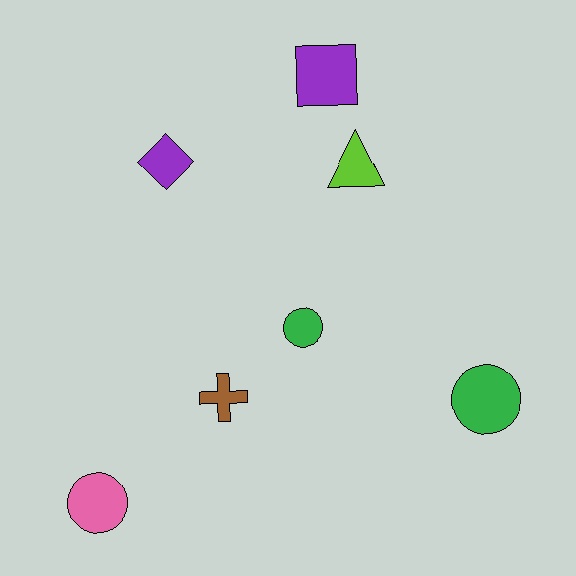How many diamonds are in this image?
There is 1 diamond.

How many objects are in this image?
There are 7 objects.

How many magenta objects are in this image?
There are no magenta objects.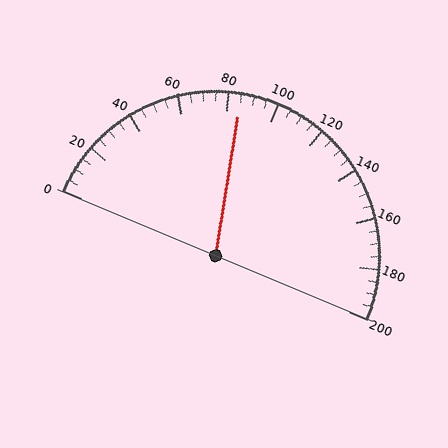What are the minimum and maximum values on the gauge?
The gauge ranges from 0 to 200.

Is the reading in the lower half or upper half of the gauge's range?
The reading is in the lower half of the range (0 to 200).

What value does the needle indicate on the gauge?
The needle indicates approximately 85.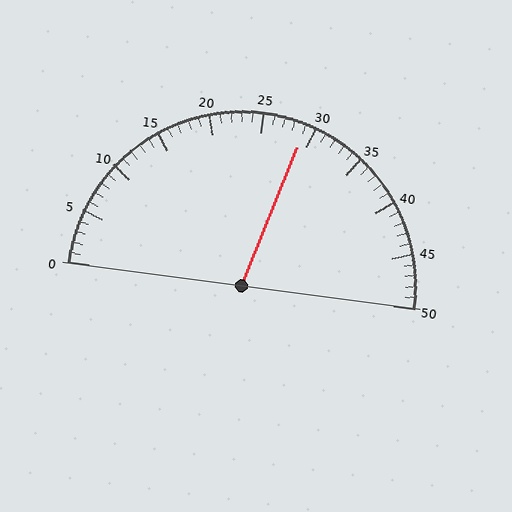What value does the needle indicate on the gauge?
The needle indicates approximately 29.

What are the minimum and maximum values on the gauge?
The gauge ranges from 0 to 50.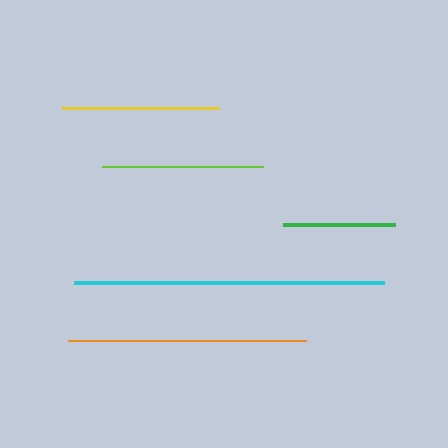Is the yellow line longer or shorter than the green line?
The yellow line is longer than the green line.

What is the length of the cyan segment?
The cyan segment is approximately 310 pixels long.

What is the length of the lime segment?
The lime segment is approximately 160 pixels long.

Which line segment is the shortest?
The green line is the shortest at approximately 111 pixels.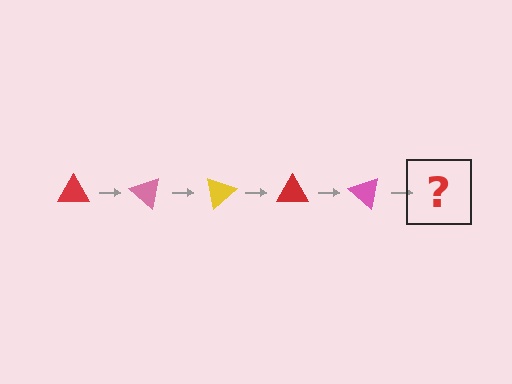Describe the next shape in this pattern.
It should be a yellow triangle, rotated 200 degrees from the start.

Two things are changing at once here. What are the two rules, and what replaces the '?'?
The two rules are that it rotates 40 degrees each step and the color cycles through red, pink, and yellow. The '?' should be a yellow triangle, rotated 200 degrees from the start.